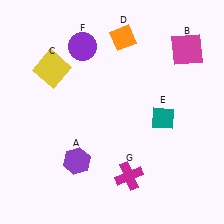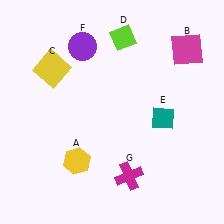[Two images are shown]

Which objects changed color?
A changed from purple to yellow. D changed from orange to lime.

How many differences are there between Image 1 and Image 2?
There are 2 differences between the two images.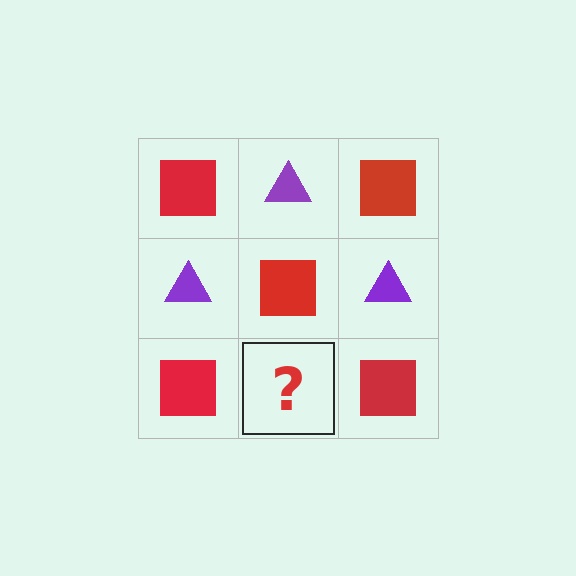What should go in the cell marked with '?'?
The missing cell should contain a purple triangle.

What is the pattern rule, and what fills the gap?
The rule is that it alternates red square and purple triangle in a checkerboard pattern. The gap should be filled with a purple triangle.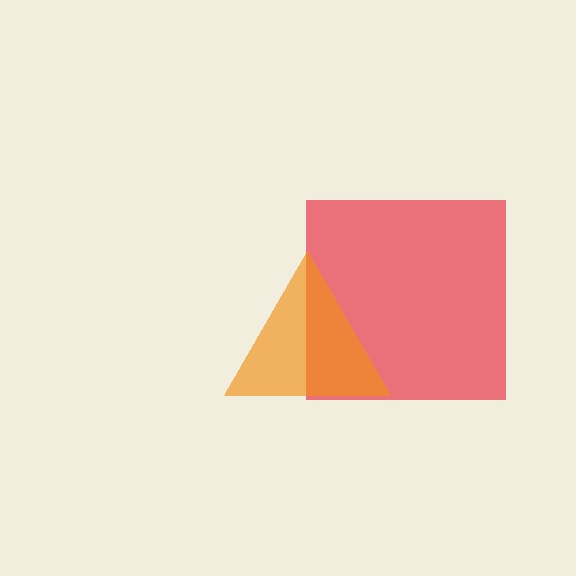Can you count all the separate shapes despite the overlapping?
Yes, there are 2 separate shapes.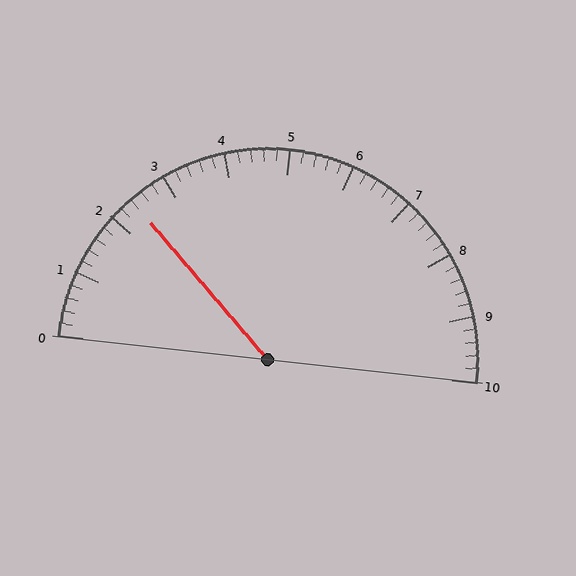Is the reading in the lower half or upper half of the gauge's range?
The reading is in the lower half of the range (0 to 10).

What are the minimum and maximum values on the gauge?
The gauge ranges from 0 to 10.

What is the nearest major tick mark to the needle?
The nearest major tick mark is 2.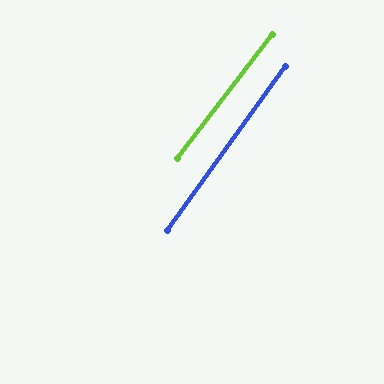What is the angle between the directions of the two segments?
Approximately 2 degrees.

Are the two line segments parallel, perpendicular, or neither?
Parallel — their directions differ by only 1.8°.